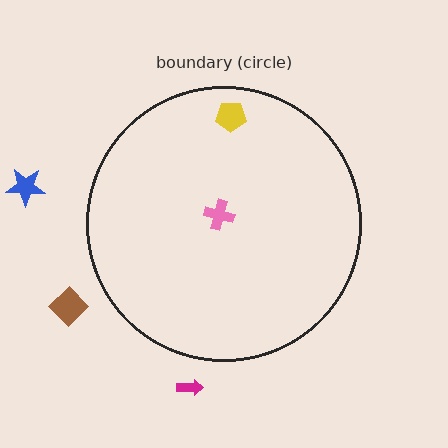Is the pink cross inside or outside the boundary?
Inside.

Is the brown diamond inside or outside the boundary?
Outside.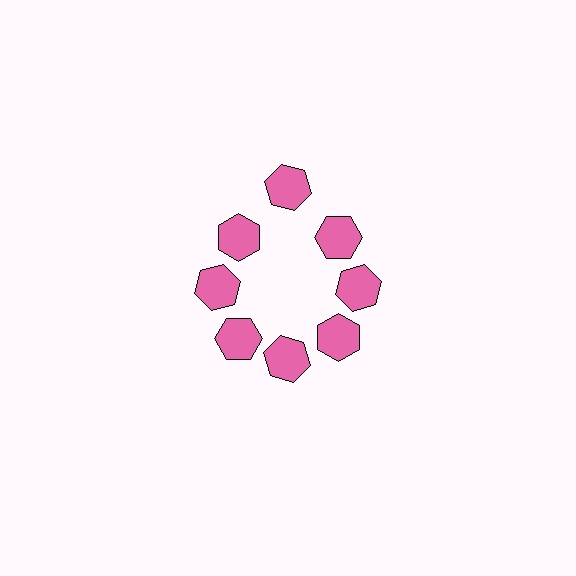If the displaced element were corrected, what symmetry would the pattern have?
It would have 8-fold rotational symmetry — the pattern would map onto itself every 45 degrees.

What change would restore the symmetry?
The symmetry would be restored by moving it inward, back onto the ring so that all 8 hexagons sit at equal angles and equal distance from the center.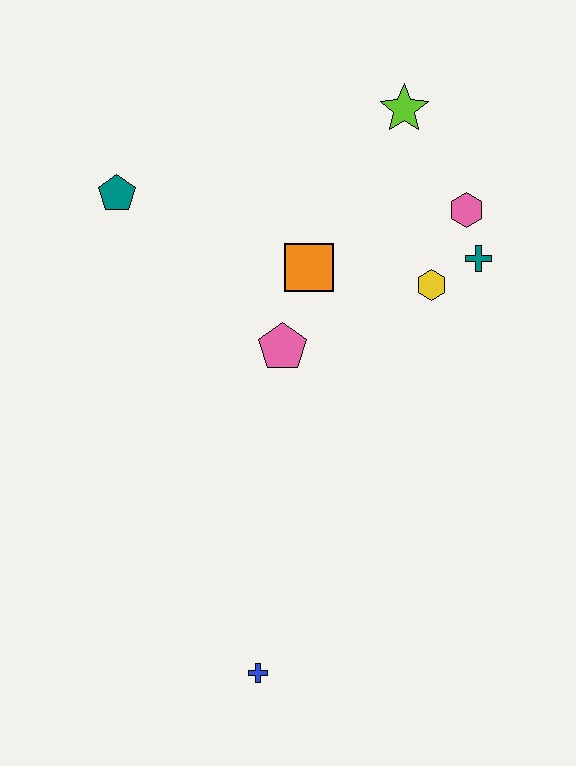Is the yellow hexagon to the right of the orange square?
Yes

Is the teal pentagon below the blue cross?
No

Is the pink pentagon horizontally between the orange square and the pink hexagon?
No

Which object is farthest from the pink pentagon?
The blue cross is farthest from the pink pentagon.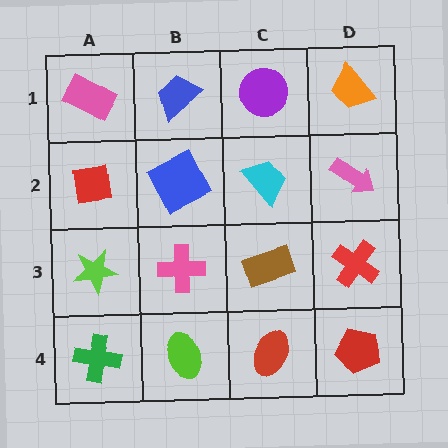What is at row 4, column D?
A red pentagon.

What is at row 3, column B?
A pink cross.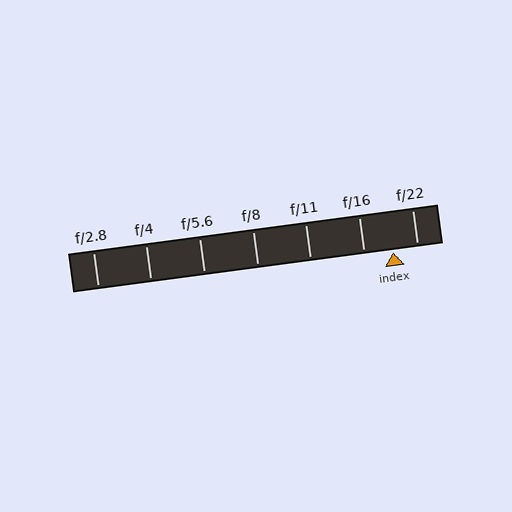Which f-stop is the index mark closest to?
The index mark is closest to f/22.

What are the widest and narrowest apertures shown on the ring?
The widest aperture shown is f/2.8 and the narrowest is f/22.